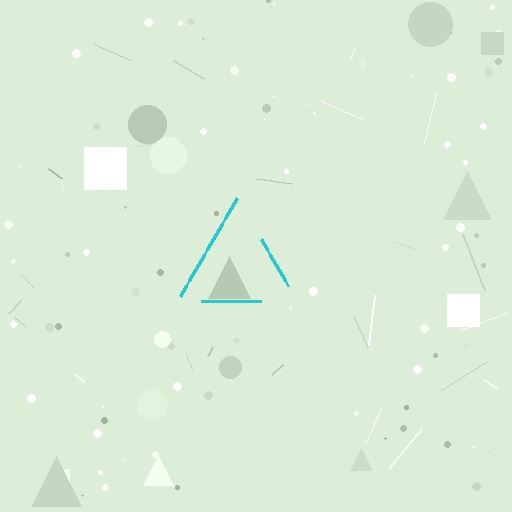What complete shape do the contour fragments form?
The contour fragments form a triangle.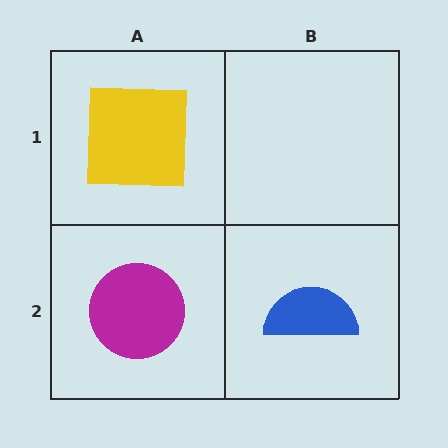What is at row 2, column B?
A blue semicircle.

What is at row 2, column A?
A magenta circle.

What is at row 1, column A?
A yellow square.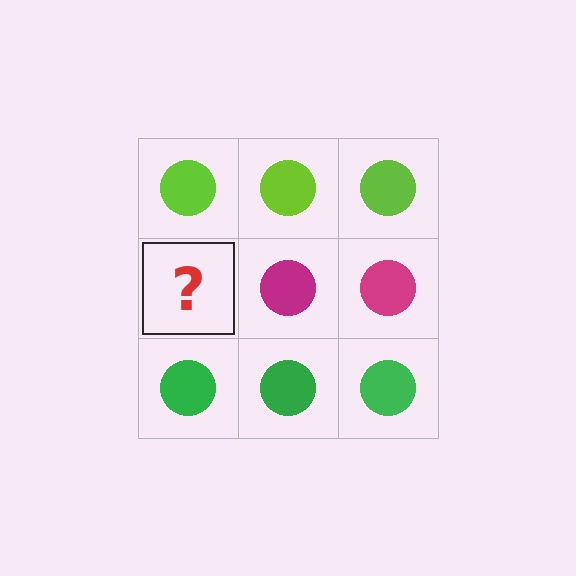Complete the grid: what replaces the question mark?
The question mark should be replaced with a magenta circle.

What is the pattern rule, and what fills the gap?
The rule is that each row has a consistent color. The gap should be filled with a magenta circle.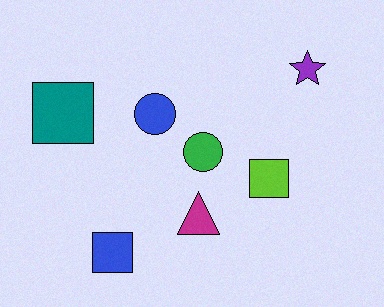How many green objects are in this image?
There is 1 green object.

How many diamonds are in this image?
There are no diamonds.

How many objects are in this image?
There are 7 objects.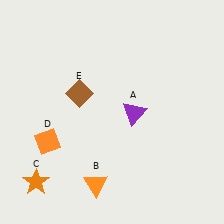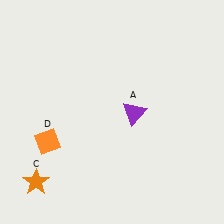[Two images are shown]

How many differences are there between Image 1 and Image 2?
There are 2 differences between the two images.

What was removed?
The orange triangle (B), the brown diamond (E) were removed in Image 2.